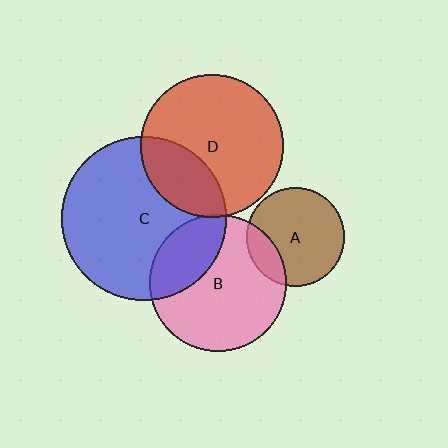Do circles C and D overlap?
Yes.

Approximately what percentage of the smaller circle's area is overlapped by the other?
Approximately 25%.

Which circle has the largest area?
Circle C (blue).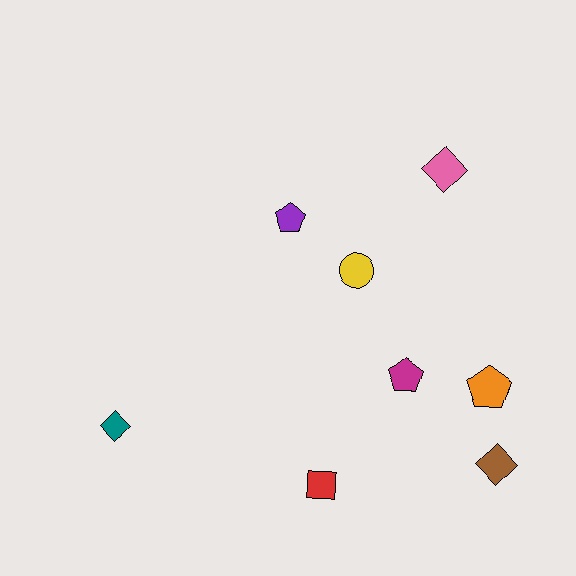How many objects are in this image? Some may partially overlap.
There are 8 objects.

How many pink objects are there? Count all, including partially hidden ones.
There is 1 pink object.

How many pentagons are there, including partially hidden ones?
There are 3 pentagons.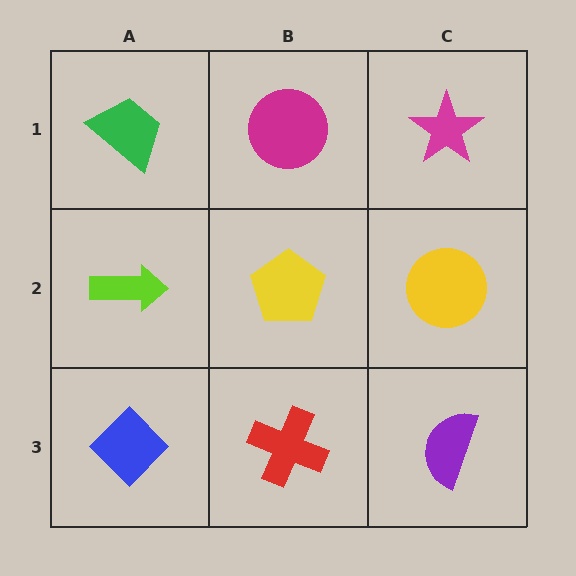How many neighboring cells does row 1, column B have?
3.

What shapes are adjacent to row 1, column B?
A yellow pentagon (row 2, column B), a green trapezoid (row 1, column A), a magenta star (row 1, column C).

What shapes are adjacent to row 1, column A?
A lime arrow (row 2, column A), a magenta circle (row 1, column B).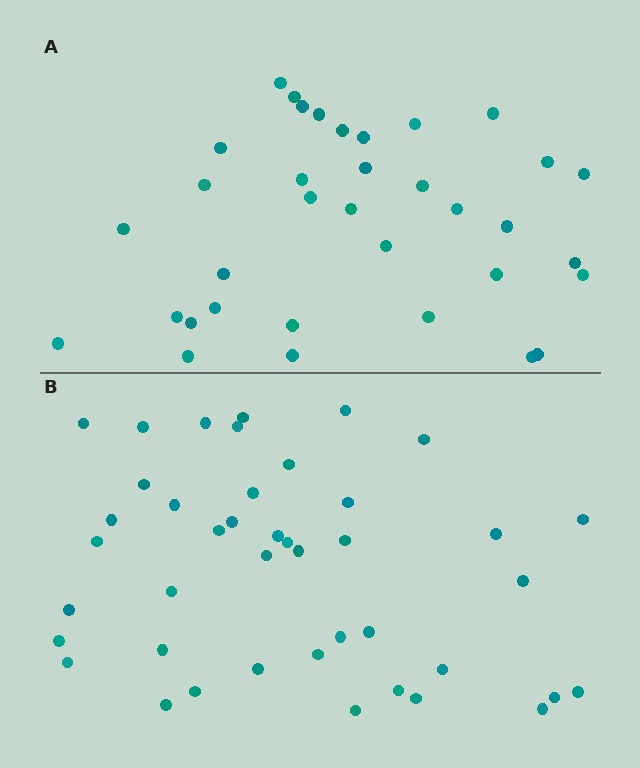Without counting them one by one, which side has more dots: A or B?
Region B (the bottom region) has more dots.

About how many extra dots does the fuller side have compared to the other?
Region B has roughly 8 or so more dots than region A.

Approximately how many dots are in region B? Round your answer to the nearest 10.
About 40 dots. (The exact count is 42, which rounds to 40.)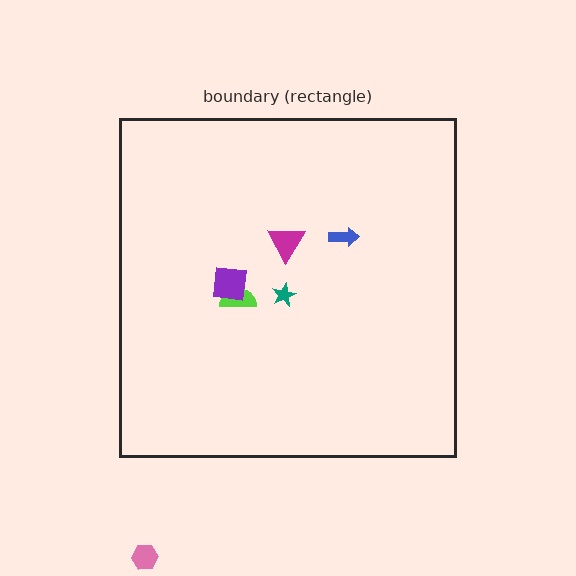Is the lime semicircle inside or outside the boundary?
Inside.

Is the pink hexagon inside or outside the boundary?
Outside.